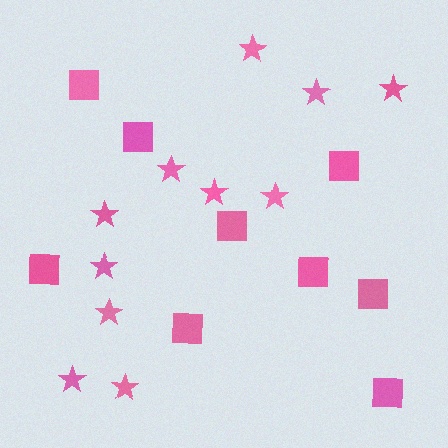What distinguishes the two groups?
There are 2 groups: one group of stars (11) and one group of squares (9).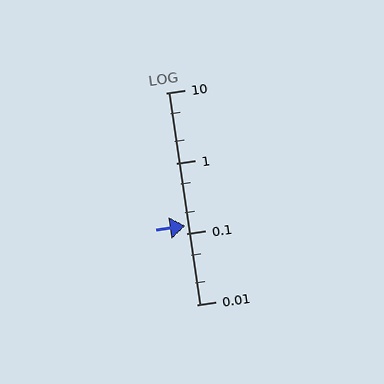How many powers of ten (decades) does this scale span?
The scale spans 3 decades, from 0.01 to 10.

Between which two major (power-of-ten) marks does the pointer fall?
The pointer is between 0.1 and 1.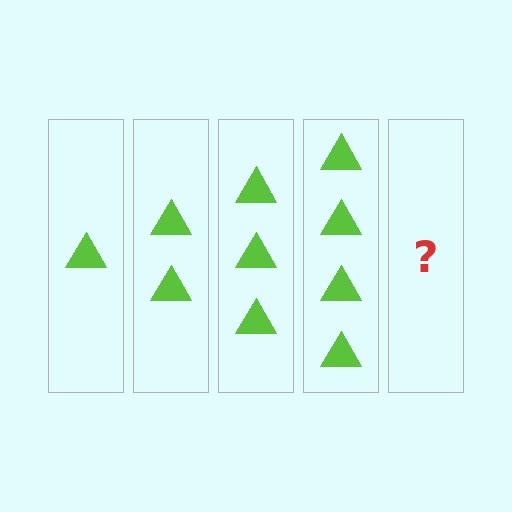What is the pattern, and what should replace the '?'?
The pattern is that each step adds one more triangle. The '?' should be 5 triangles.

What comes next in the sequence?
The next element should be 5 triangles.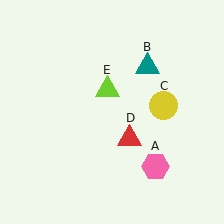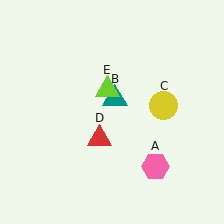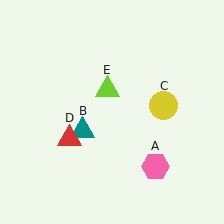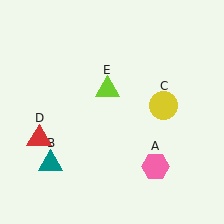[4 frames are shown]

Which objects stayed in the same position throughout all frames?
Pink hexagon (object A) and yellow circle (object C) and lime triangle (object E) remained stationary.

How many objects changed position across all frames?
2 objects changed position: teal triangle (object B), red triangle (object D).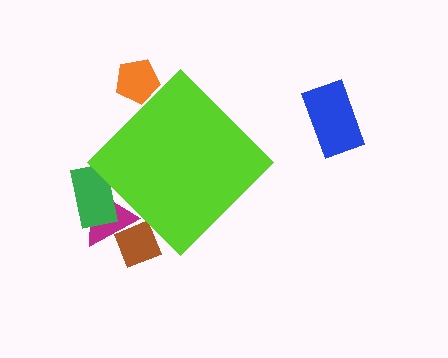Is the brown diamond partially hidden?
Yes, the brown diamond is partially hidden behind the lime diamond.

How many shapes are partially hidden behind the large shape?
4 shapes are partially hidden.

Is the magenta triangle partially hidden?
Yes, the magenta triangle is partially hidden behind the lime diamond.